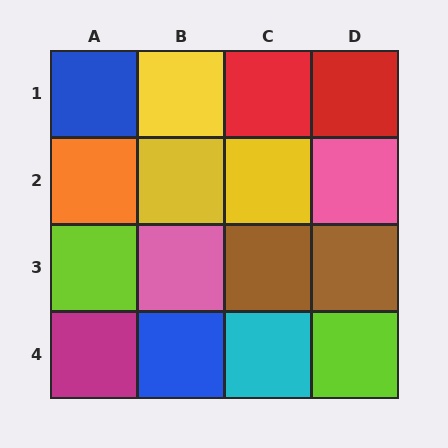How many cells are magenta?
1 cell is magenta.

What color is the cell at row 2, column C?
Yellow.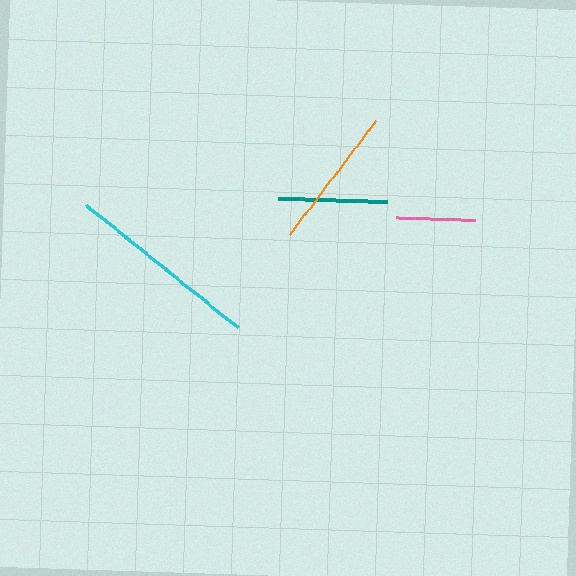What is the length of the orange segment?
The orange segment is approximately 144 pixels long.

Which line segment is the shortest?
The pink line is the shortest at approximately 80 pixels.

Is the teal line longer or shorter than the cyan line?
The cyan line is longer than the teal line.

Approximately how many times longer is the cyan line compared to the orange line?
The cyan line is approximately 1.4 times the length of the orange line.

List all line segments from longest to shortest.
From longest to shortest: cyan, orange, teal, pink.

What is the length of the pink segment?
The pink segment is approximately 80 pixels long.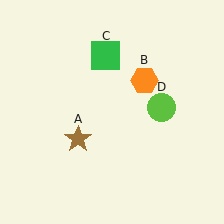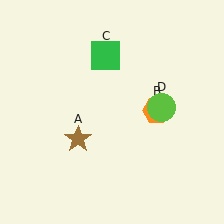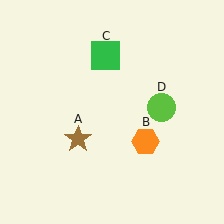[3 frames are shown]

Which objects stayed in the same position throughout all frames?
Brown star (object A) and green square (object C) and lime circle (object D) remained stationary.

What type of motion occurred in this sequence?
The orange hexagon (object B) rotated clockwise around the center of the scene.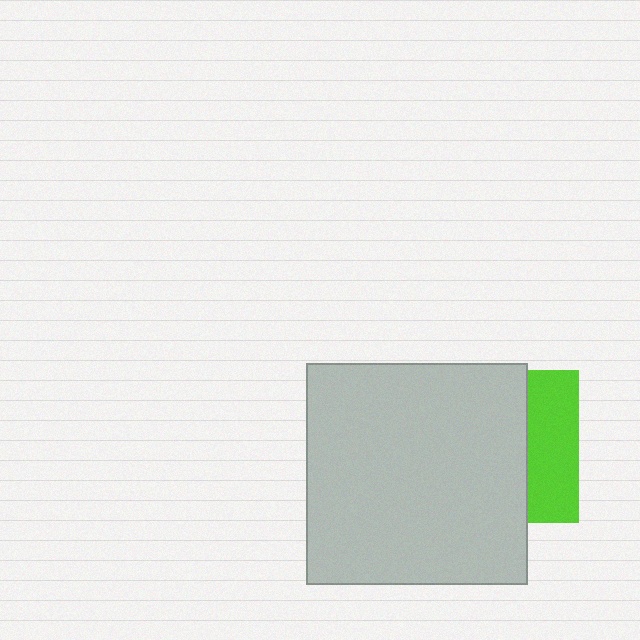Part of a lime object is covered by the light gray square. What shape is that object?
It is a square.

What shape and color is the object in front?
The object in front is a light gray square.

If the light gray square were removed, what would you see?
You would see the complete lime square.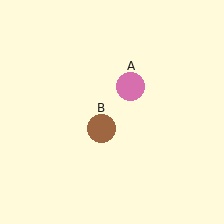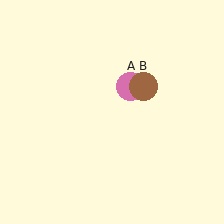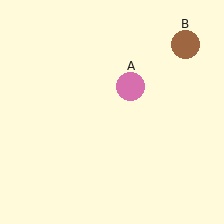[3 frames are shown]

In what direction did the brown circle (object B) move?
The brown circle (object B) moved up and to the right.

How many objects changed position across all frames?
1 object changed position: brown circle (object B).